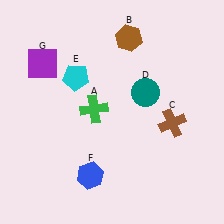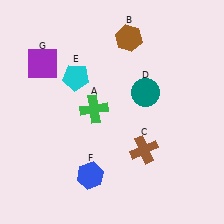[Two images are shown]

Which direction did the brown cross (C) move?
The brown cross (C) moved left.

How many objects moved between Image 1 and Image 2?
1 object moved between the two images.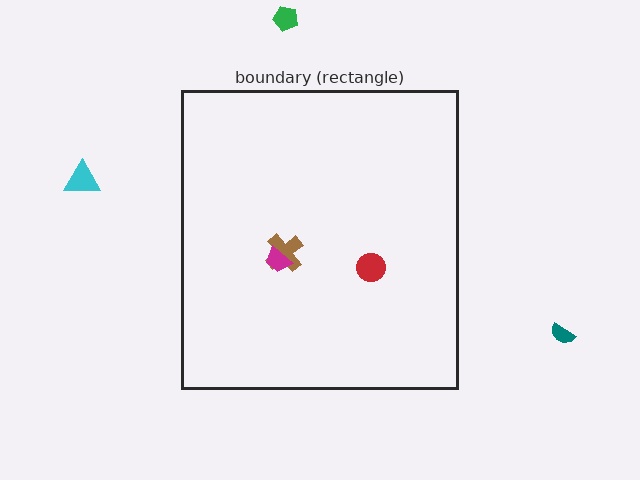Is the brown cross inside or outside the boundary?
Inside.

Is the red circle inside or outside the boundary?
Inside.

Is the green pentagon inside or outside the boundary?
Outside.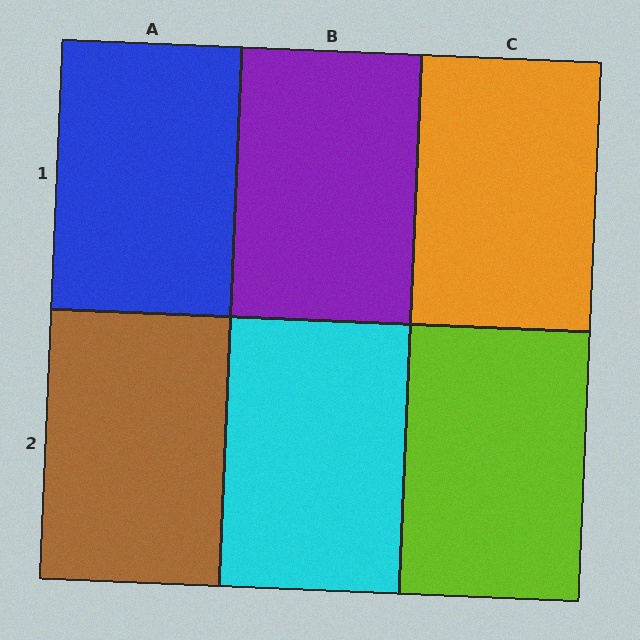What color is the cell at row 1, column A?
Blue.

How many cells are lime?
1 cell is lime.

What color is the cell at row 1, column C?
Orange.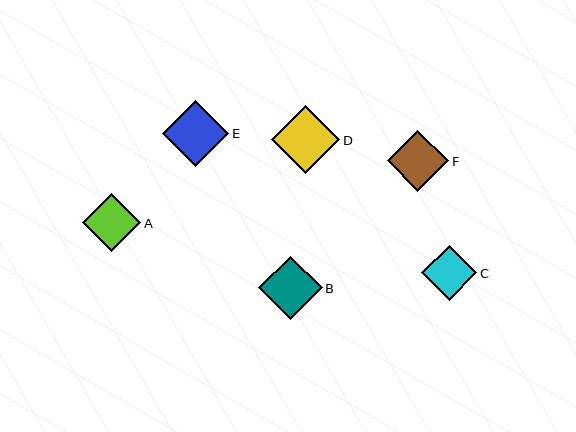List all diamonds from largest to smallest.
From largest to smallest: D, E, B, F, A, C.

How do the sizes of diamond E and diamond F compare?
Diamond E and diamond F are approximately the same size.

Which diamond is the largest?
Diamond D is the largest with a size of approximately 68 pixels.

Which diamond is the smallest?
Diamond C is the smallest with a size of approximately 56 pixels.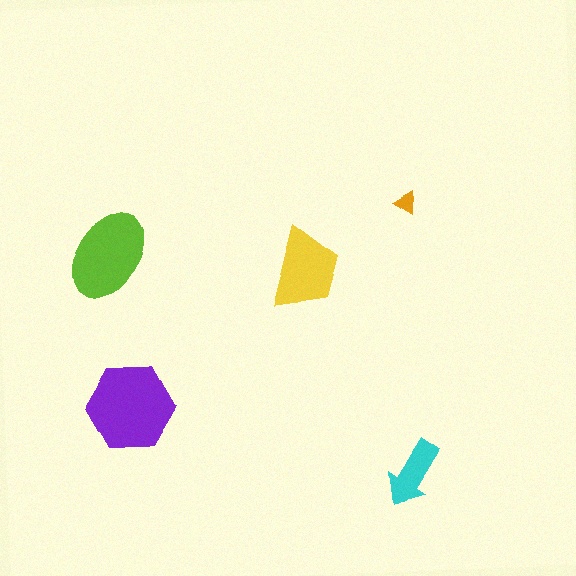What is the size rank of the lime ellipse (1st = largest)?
2nd.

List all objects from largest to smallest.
The purple hexagon, the lime ellipse, the yellow trapezoid, the cyan arrow, the orange triangle.